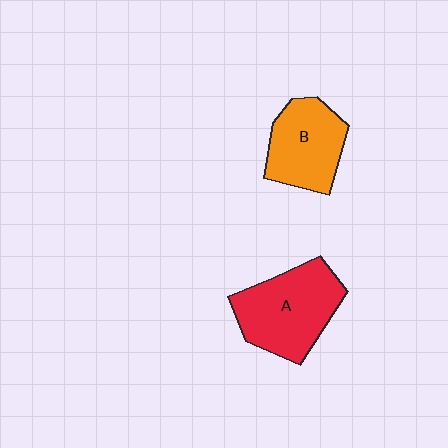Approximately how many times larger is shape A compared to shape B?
Approximately 1.3 times.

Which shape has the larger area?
Shape A (red).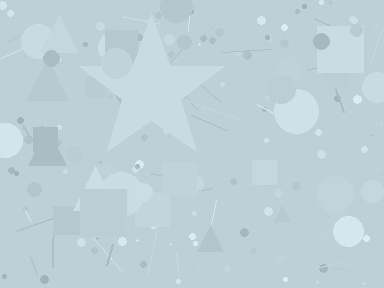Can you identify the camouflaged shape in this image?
The camouflaged shape is a star.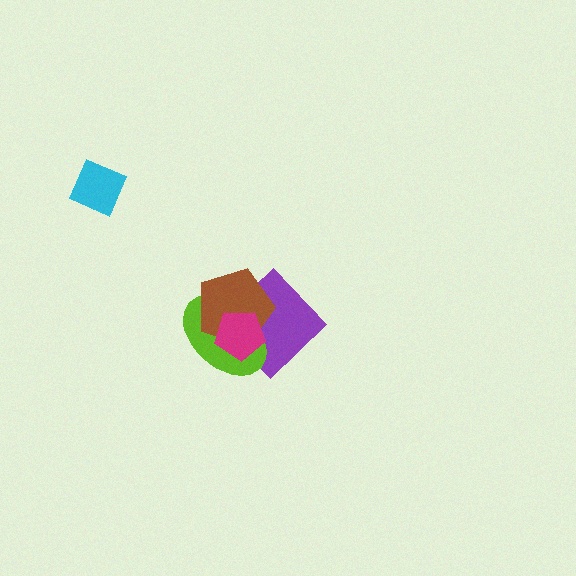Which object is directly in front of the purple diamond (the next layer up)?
The lime ellipse is directly in front of the purple diamond.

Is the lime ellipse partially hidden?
Yes, it is partially covered by another shape.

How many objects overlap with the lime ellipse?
3 objects overlap with the lime ellipse.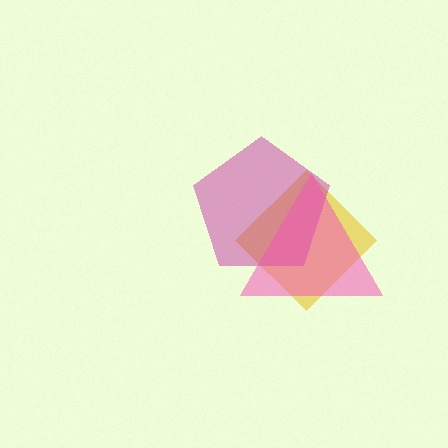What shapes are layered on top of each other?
The layered shapes are: a yellow diamond, a magenta pentagon, a pink triangle.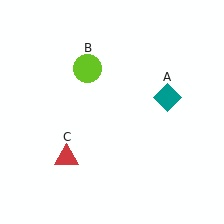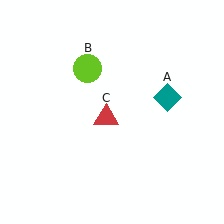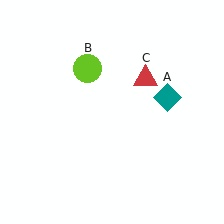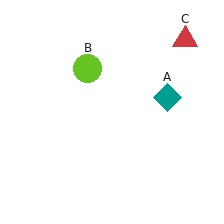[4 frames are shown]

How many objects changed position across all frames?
1 object changed position: red triangle (object C).